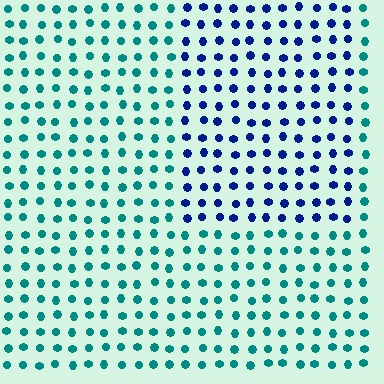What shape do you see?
I see a rectangle.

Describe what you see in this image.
The image is filled with small teal elements in a uniform arrangement. A rectangle-shaped region is visible where the elements are tinted to a slightly different hue, forming a subtle color boundary.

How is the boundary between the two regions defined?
The boundary is defined purely by a slight shift in hue (about 53 degrees). Spacing, size, and orientation are identical on both sides.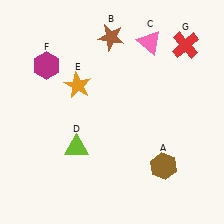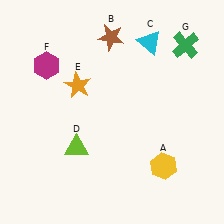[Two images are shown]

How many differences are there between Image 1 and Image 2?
There are 3 differences between the two images.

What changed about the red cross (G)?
In Image 1, G is red. In Image 2, it changed to green.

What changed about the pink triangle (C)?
In Image 1, C is pink. In Image 2, it changed to cyan.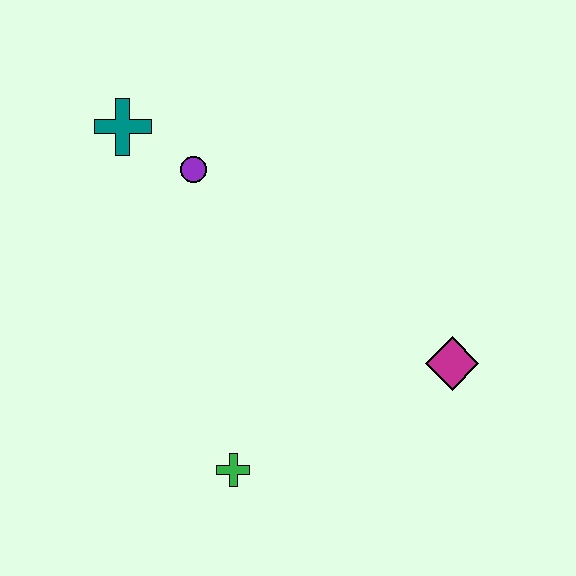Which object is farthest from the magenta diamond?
The teal cross is farthest from the magenta diamond.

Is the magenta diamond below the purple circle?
Yes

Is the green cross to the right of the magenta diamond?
No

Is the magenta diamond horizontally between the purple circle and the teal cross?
No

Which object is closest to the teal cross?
The purple circle is closest to the teal cross.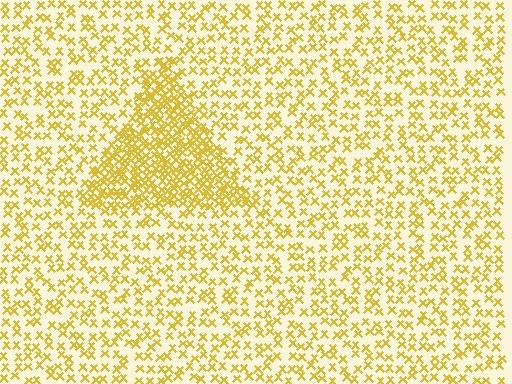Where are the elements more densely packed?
The elements are more densely packed inside the triangle boundary.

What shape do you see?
I see a triangle.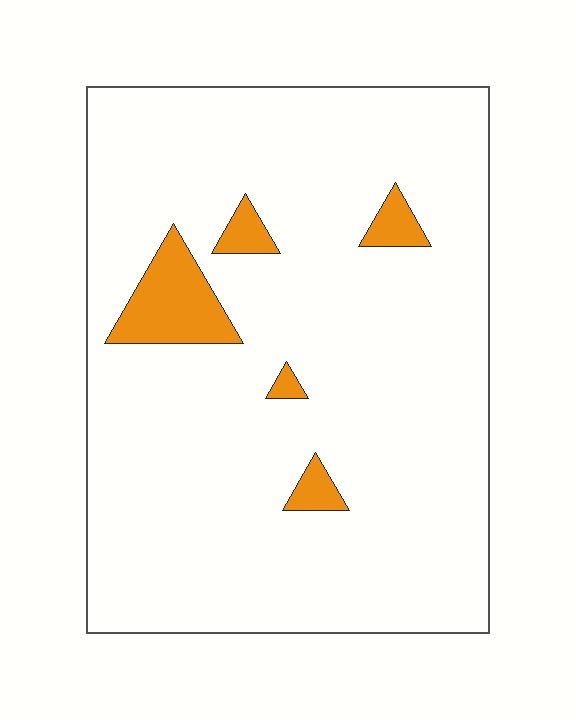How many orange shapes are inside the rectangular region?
5.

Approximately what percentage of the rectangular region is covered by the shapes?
Approximately 5%.